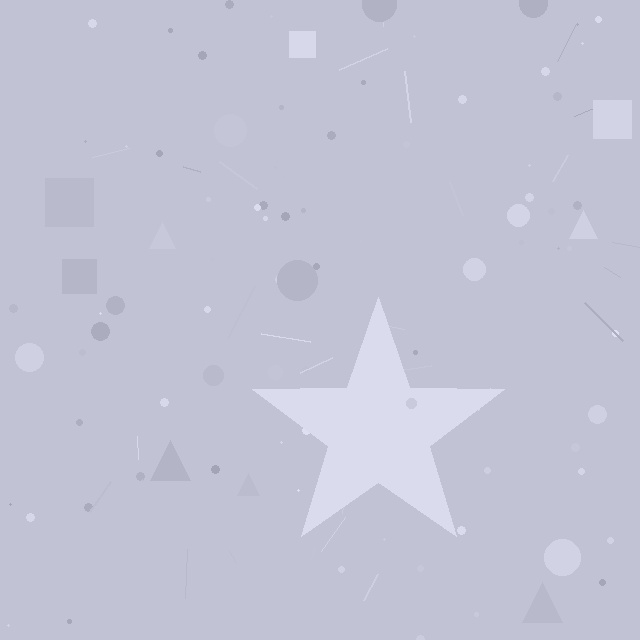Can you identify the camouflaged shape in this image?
The camouflaged shape is a star.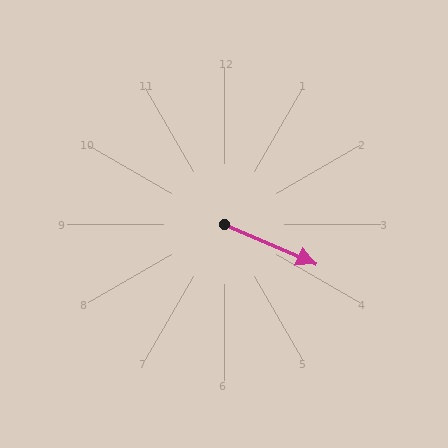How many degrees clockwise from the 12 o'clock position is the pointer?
Approximately 114 degrees.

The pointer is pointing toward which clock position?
Roughly 4 o'clock.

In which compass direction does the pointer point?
Southeast.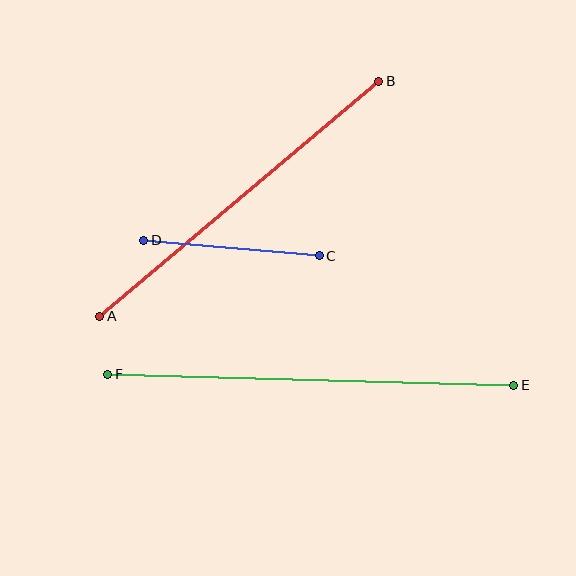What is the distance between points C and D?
The distance is approximately 176 pixels.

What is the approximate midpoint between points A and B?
The midpoint is at approximately (239, 199) pixels.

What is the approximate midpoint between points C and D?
The midpoint is at approximately (232, 248) pixels.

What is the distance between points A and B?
The distance is approximately 365 pixels.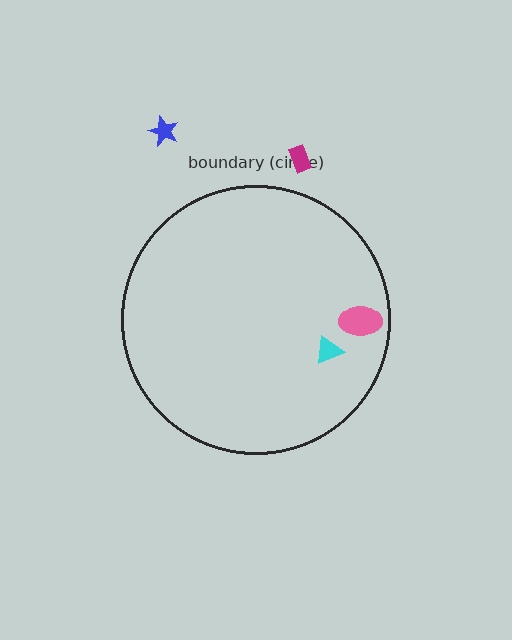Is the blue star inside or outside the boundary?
Outside.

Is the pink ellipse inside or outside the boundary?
Inside.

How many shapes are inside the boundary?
2 inside, 2 outside.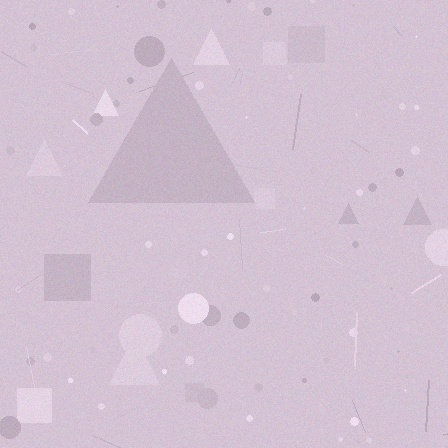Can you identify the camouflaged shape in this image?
The camouflaged shape is a triangle.